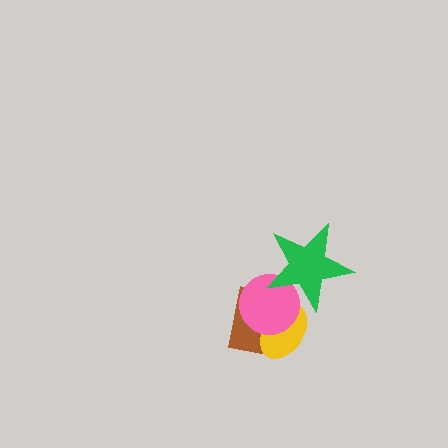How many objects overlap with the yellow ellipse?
3 objects overlap with the yellow ellipse.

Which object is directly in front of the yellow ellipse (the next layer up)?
The pink circle is directly in front of the yellow ellipse.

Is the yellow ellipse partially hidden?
Yes, it is partially covered by another shape.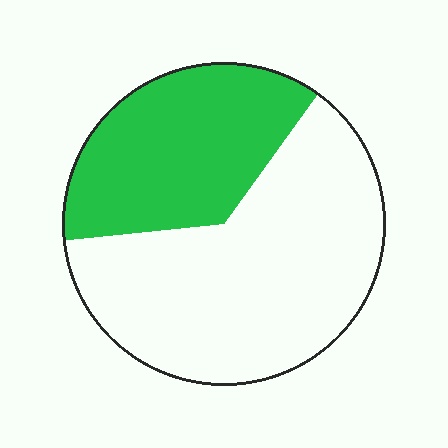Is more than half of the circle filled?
No.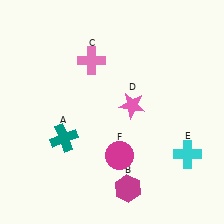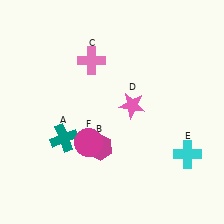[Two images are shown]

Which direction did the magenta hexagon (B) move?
The magenta hexagon (B) moved up.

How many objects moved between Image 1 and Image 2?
2 objects moved between the two images.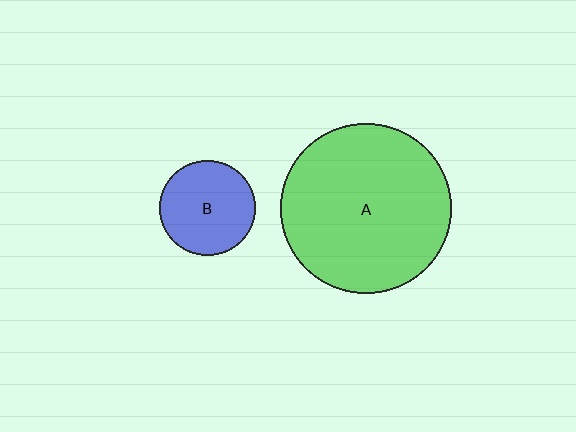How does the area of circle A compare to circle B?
Approximately 3.2 times.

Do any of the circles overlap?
No, none of the circles overlap.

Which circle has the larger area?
Circle A (green).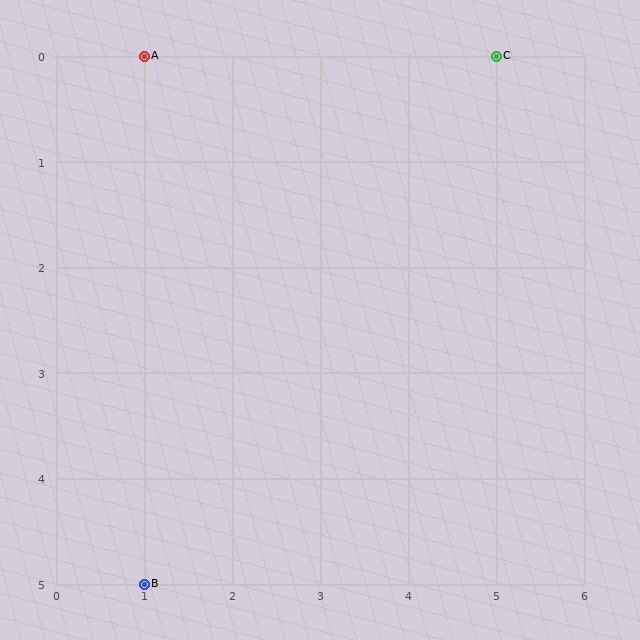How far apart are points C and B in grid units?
Points C and B are 4 columns and 5 rows apart (about 6.4 grid units diagonally).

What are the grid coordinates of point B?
Point B is at grid coordinates (1, 5).